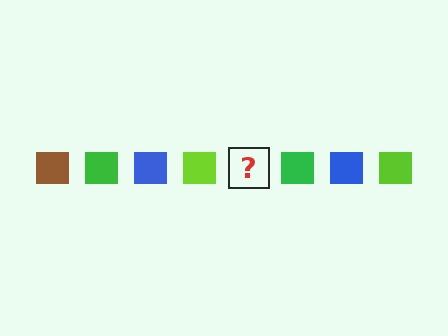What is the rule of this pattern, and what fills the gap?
The rule is that the pattern cycles through brown, green, blue, lime squares. The gap should be filled with a brown square.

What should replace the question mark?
The question mark should be replaced with a brown square.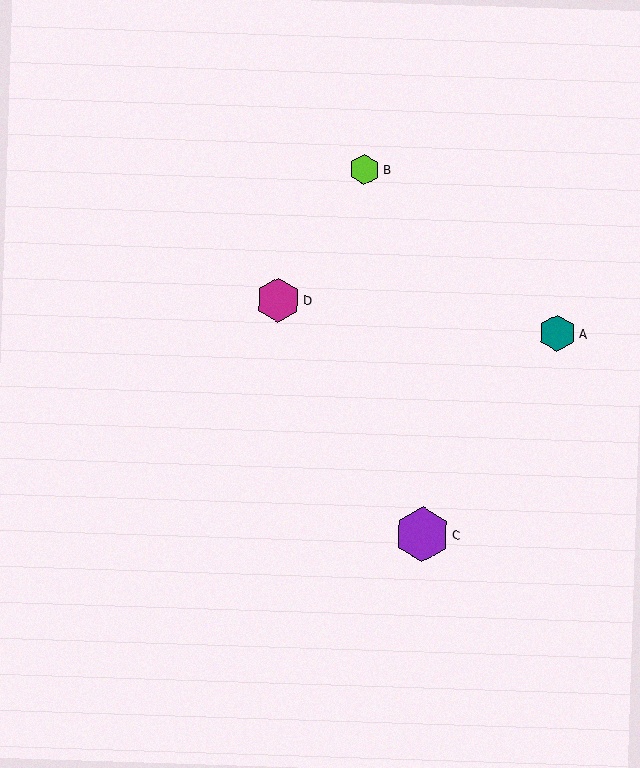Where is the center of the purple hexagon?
The center of the purple hexagon is at (423, 534).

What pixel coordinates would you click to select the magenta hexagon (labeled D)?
Click at (278, 300) to select the magenta hexagon D.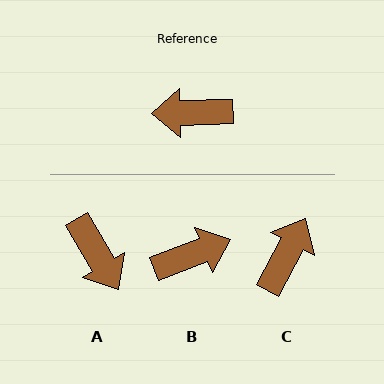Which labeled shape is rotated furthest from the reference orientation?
B, about 160 degrees away.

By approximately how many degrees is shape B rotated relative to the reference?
Approximately 160 degrees clockwise.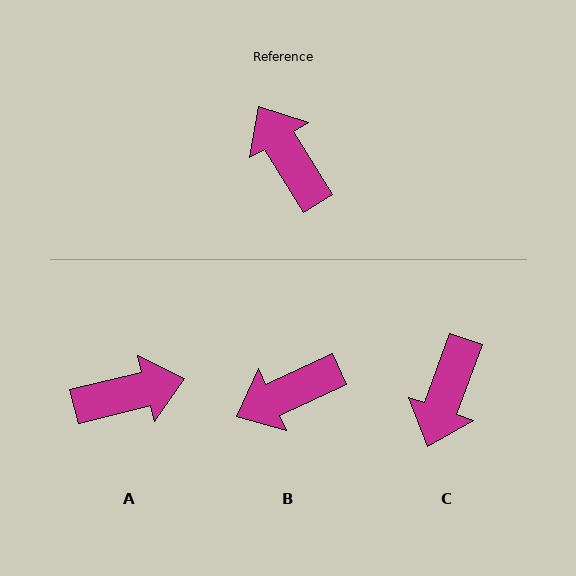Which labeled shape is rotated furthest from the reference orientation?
C, about 129 degrees away.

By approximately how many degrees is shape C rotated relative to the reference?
Approximately 129 degrees counter-clockwise.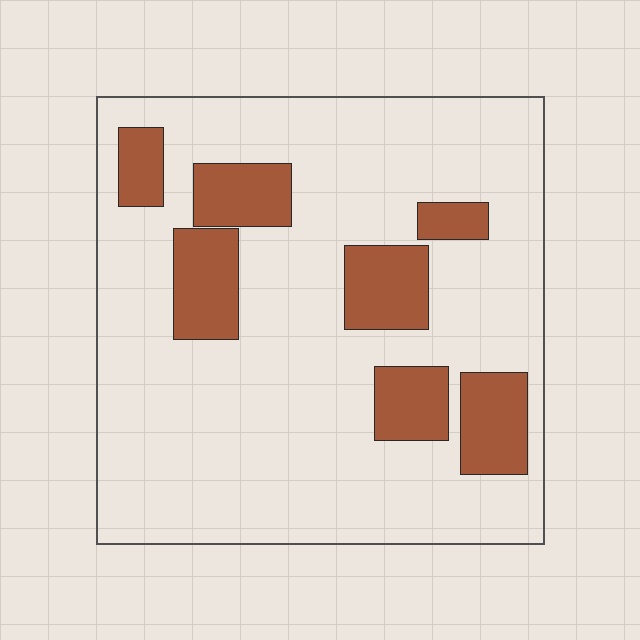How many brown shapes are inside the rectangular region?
7.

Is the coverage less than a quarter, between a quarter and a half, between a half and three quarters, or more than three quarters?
Less than a quarter.